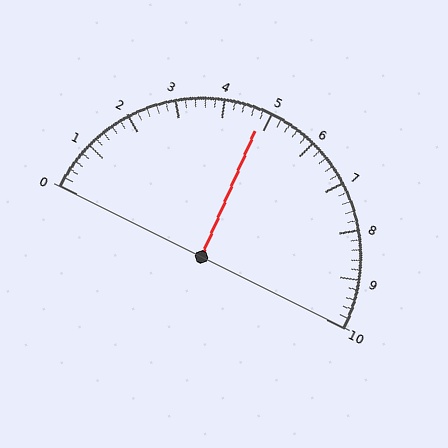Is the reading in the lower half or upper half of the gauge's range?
The reading is in the lower half of the range (0 to 10).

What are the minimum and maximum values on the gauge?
The gauge ranges from 0 to 10.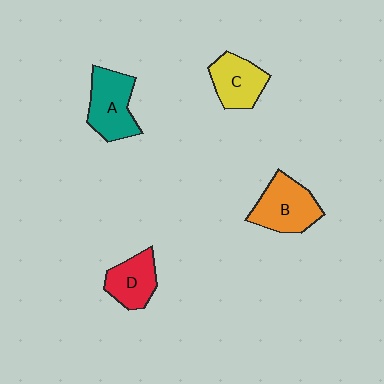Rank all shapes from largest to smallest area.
From largest to smallest: B (orange), A (teal), C (yellow), D (red).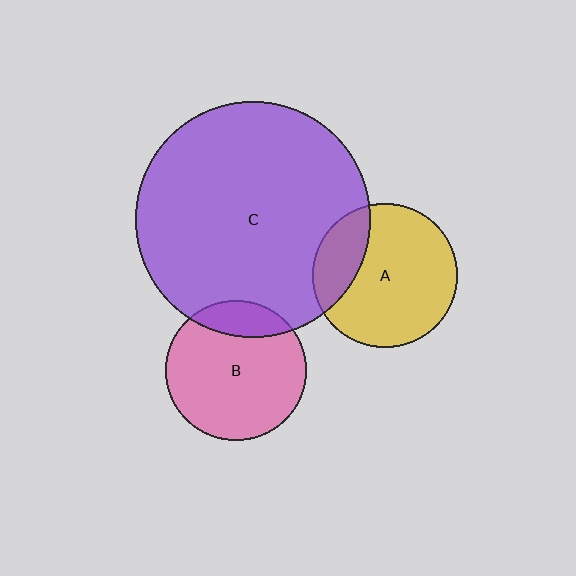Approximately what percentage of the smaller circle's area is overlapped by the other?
Approximately 25%.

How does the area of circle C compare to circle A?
Approximately 2.6 times.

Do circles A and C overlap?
Yes.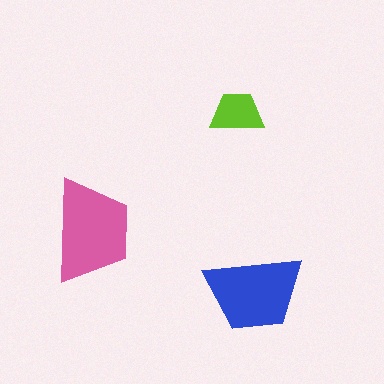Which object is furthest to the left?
The pink trapezoid is leftmost.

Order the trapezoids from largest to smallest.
the pink one, the blue one, the lime one.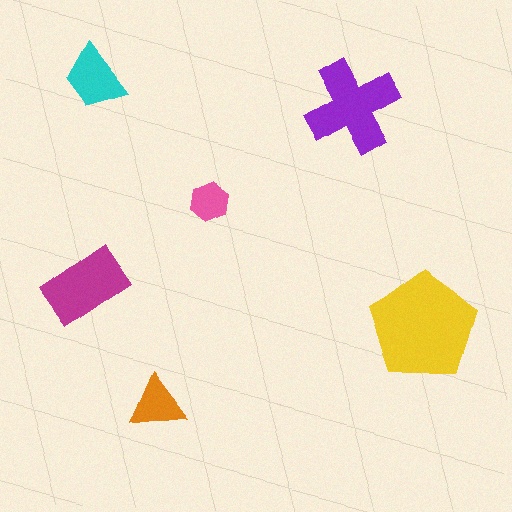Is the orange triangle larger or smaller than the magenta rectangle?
Smaller.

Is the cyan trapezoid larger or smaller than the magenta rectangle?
Smaller.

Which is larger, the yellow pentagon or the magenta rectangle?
The yellow pentagon.